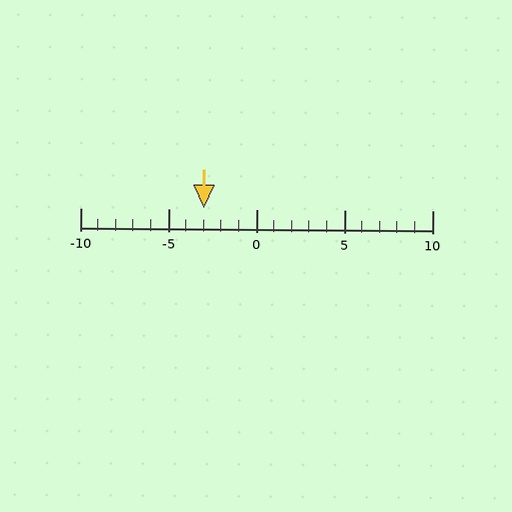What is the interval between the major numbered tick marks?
The major tick marks are spaced 5 units apart.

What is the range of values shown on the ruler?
The ruler shows values from -10 to 10.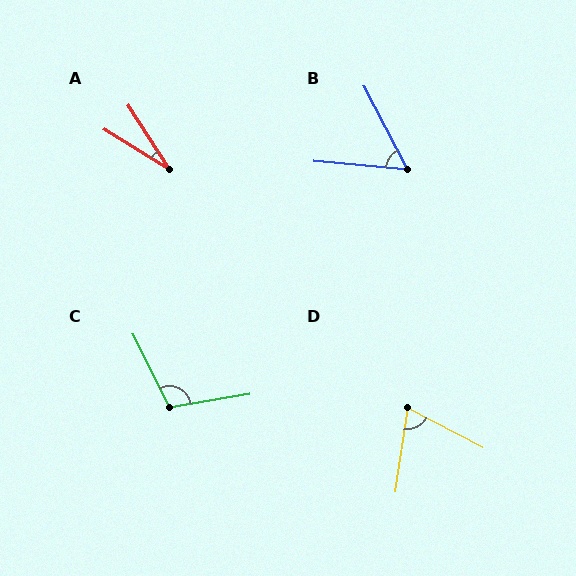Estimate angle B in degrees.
Approximately 57 degrees.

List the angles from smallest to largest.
A (25°), B (57°), D (71°), C (107°).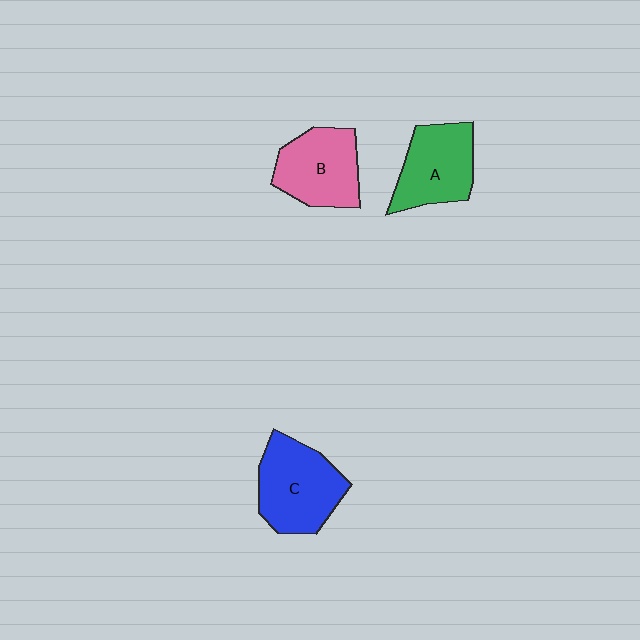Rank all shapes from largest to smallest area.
From largest to smallest: C (blue), B (pink), A (green).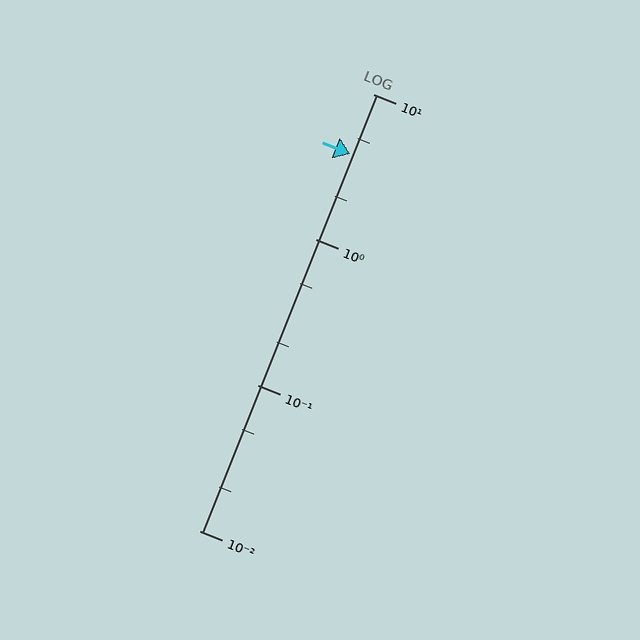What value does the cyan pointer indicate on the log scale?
The pointer indicates approximately 3.9.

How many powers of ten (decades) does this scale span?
The scale spans 3 decades, from 0.01 to 10.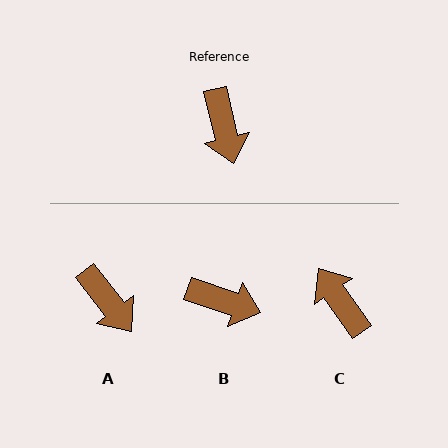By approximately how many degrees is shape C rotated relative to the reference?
Approximately 159 degrees clockwise.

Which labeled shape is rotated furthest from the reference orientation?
C, about 159 degrees away.